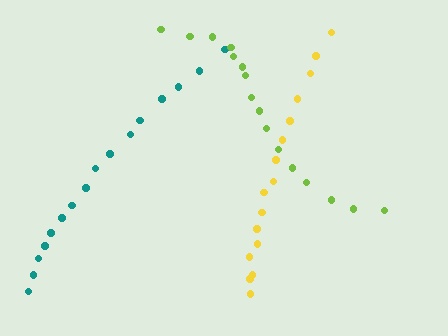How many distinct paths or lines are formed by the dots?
There are 3 distinct paths.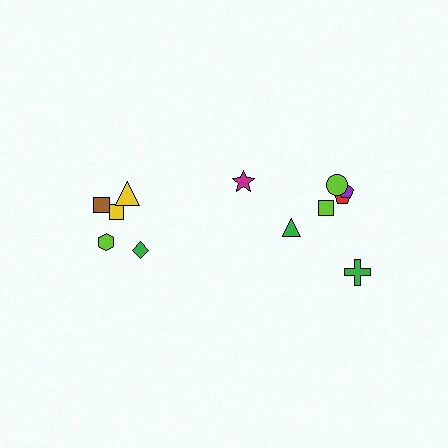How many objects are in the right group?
There are 7 objects.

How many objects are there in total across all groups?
There are 12 objects.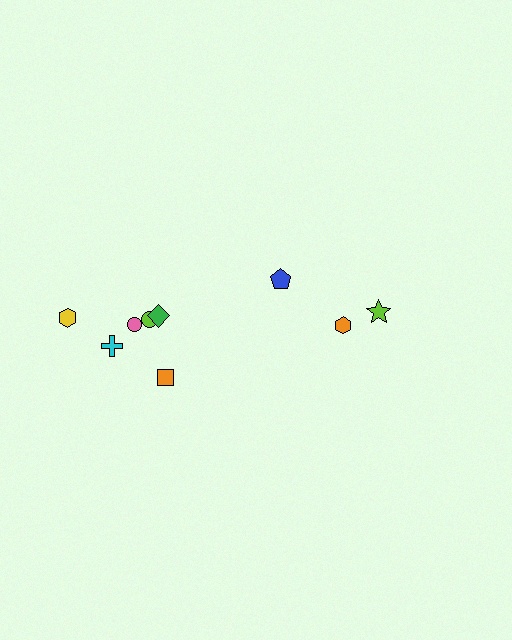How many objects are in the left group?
There are 6 objects.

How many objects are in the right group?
There are 3 objects.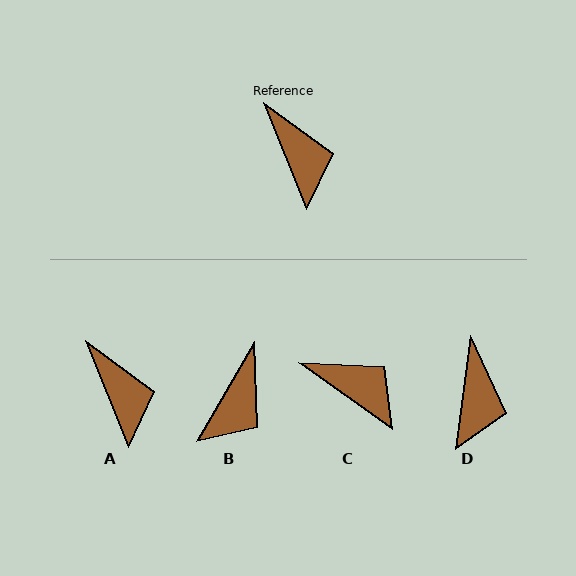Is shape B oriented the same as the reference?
No, it is off by about 52 degrees.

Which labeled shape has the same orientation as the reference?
A.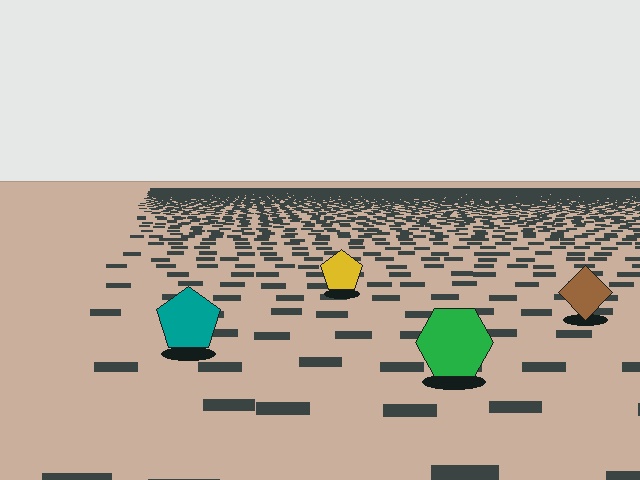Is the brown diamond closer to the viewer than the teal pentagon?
No. The teal pentagon is closer — you can tell from the texture gradient: the ground texture is coarser near it.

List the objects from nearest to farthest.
From nearest to farthest: the green hexagon, the teal pentagon, the brown diamond, the yellow pentagon.